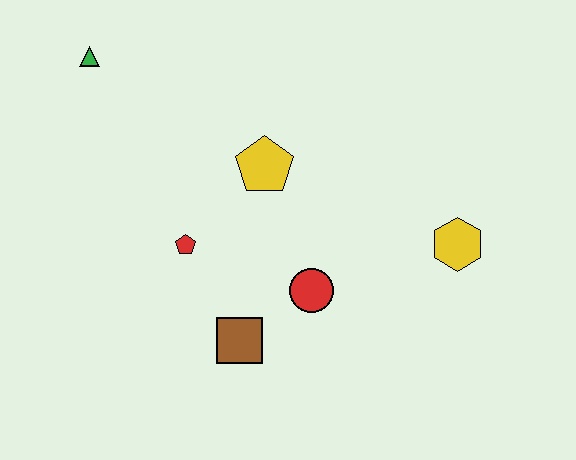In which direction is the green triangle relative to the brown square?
The green triangle is above the brown square.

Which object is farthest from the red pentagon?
The yellow hexagon is farthest from the red pentagon.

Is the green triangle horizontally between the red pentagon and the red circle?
No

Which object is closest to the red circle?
The brown square is closest to the red circle.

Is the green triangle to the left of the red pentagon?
Yes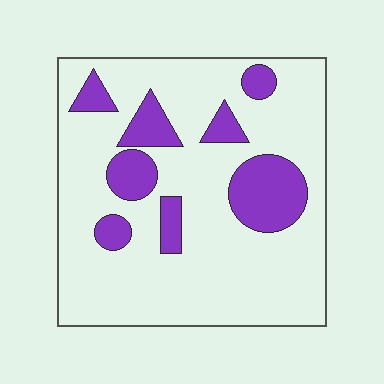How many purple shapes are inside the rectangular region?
8.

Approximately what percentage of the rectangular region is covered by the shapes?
Approximately 20%.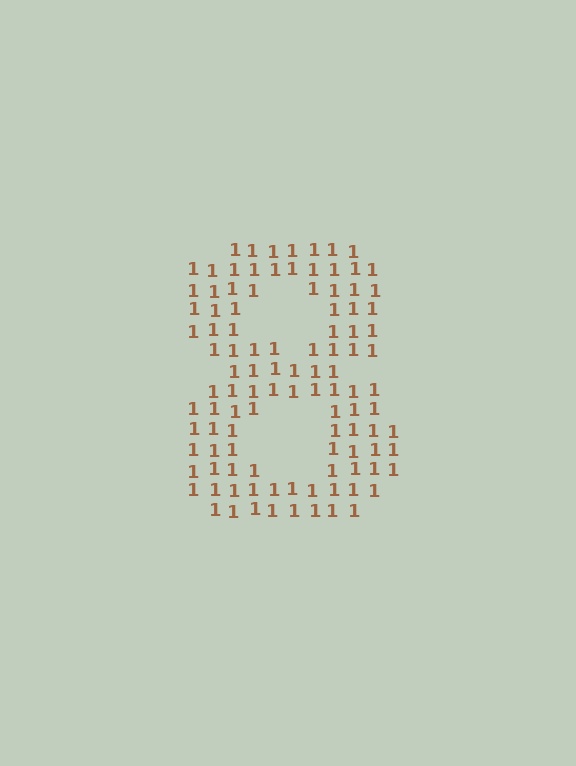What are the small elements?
The small elements are digit 1's.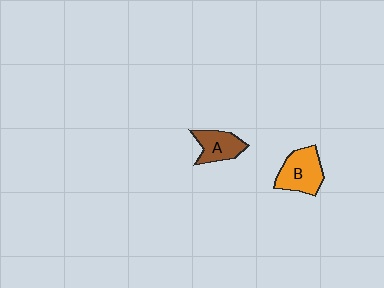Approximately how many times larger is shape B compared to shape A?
Approximately 1.3 times.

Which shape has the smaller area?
Shape A (brown).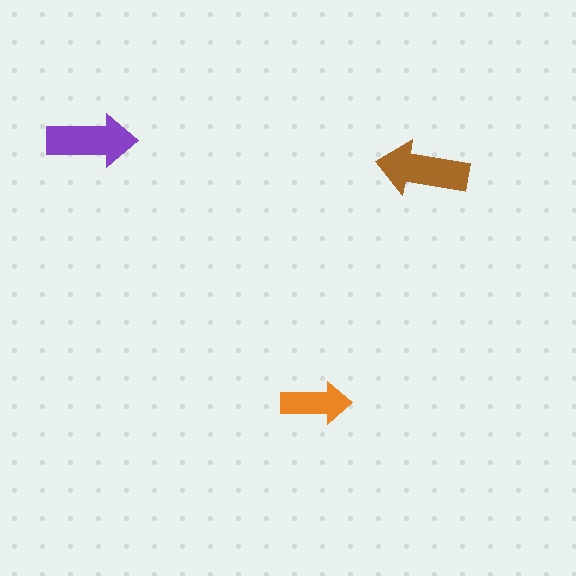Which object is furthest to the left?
The purple arrow is leftmost.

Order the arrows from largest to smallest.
the brown one, the purple one, the orange one.